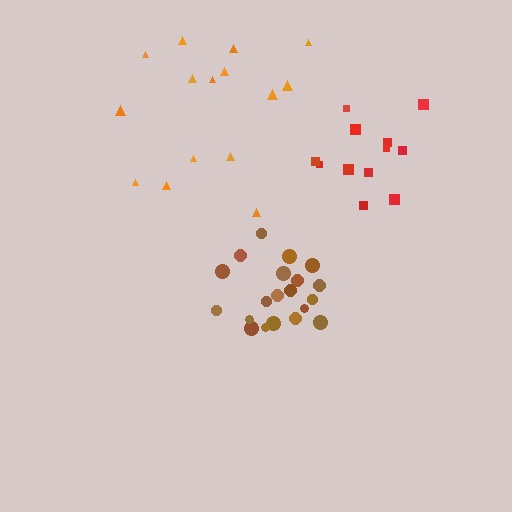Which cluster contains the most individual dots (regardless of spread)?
Brown (20).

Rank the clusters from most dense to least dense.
brown, red, orange.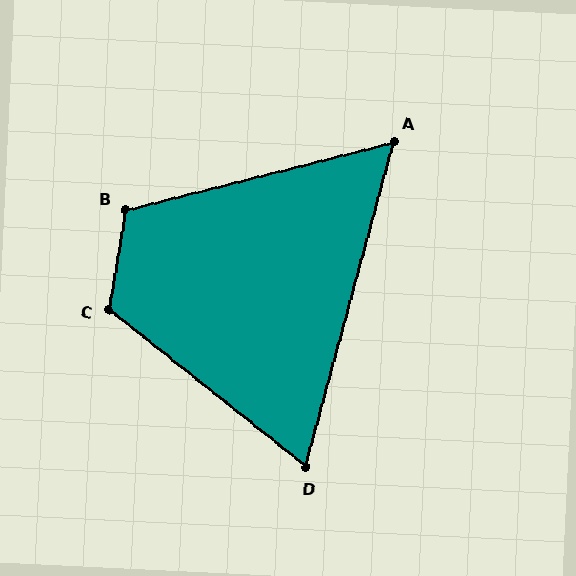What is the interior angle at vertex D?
Approximately 67 degrees (acute).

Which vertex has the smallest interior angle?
A, at approximately 61 degrees.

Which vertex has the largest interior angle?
C, at approximately 119 degrees.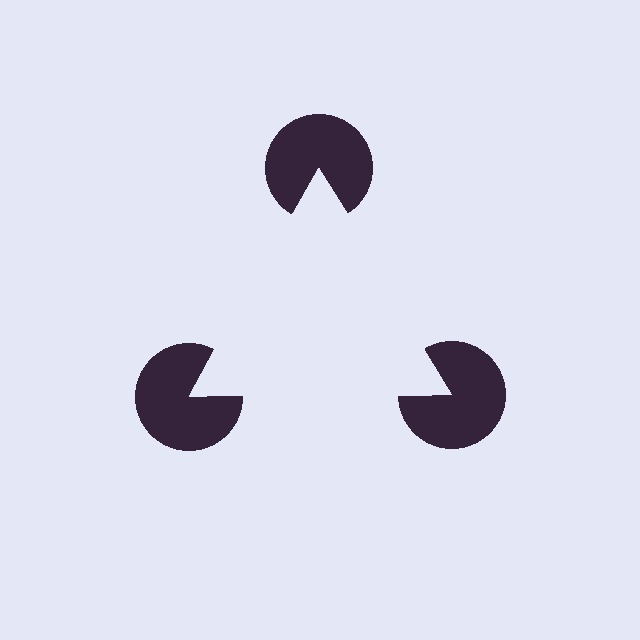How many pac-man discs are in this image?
There are 3 — one at each vertex of the illusory triangle.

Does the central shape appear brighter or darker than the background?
It typically appears slightly brighter than the background, even though no actual brightness change is drawn.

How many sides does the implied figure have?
3 sides.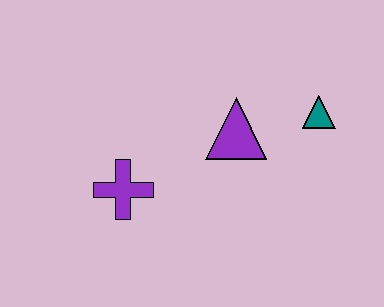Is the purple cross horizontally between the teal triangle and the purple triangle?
No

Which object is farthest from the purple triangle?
The purple cross is farthest from the purple triangle.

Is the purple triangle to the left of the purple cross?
No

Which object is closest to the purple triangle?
The teal triangle is closest to the purple triangle.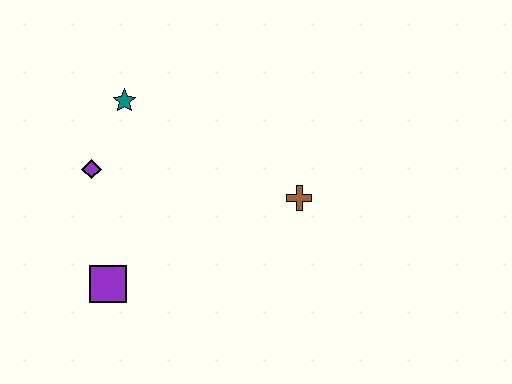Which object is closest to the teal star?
The purple diamond is closest to the teal star.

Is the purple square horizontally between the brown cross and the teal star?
No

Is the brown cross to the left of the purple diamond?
No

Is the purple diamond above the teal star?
No